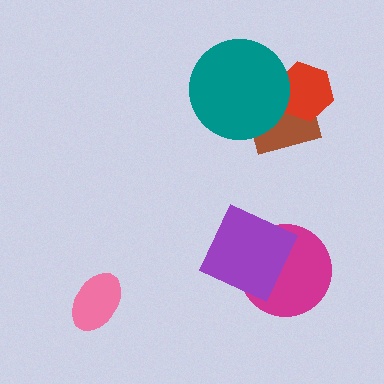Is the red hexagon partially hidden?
Yes, it is partially covered by another shape.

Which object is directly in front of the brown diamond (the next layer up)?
The red hexagon is directly in front of the brown diamond.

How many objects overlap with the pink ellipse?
0 objects overlap with the pink ellipse.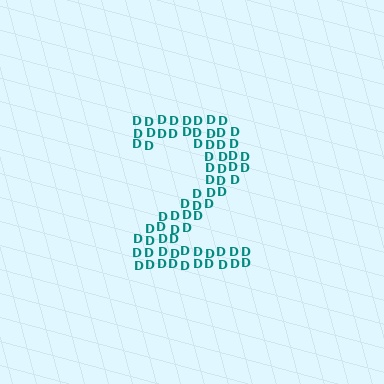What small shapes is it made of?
It is made of small letter D's.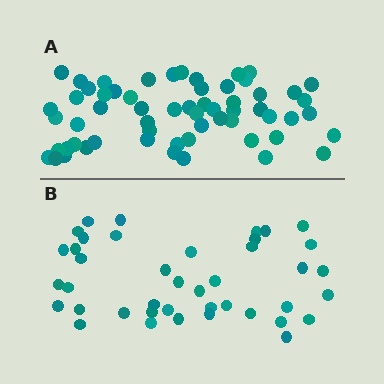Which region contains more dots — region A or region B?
Region A (the top region) has more dots.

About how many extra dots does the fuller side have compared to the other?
Region A has approximately 20 more dots than region B.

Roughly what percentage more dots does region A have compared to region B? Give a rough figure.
About 45% more.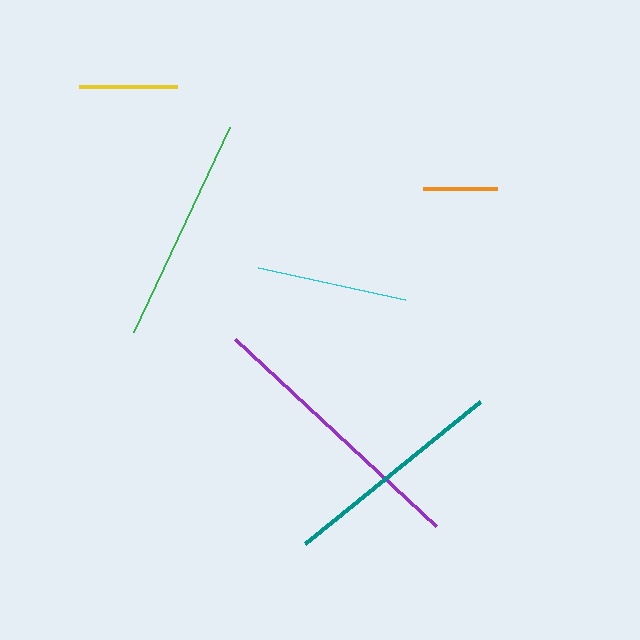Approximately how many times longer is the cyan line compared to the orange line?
The cyan line is approximately 2.0 times the length of the orange line.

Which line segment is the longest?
The purple line is the longest at approximately 275 pixels.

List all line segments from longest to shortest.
From longest to shortest: purple, green, teal, cyan, yellow, orange.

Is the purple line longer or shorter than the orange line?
The purple line is longer than the orange line.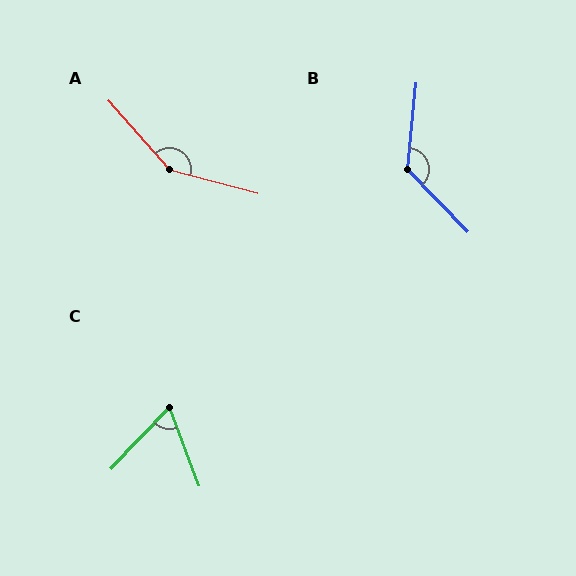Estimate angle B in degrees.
Approximately 130 degrees.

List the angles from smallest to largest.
C (64°), B (130°), A (147°).